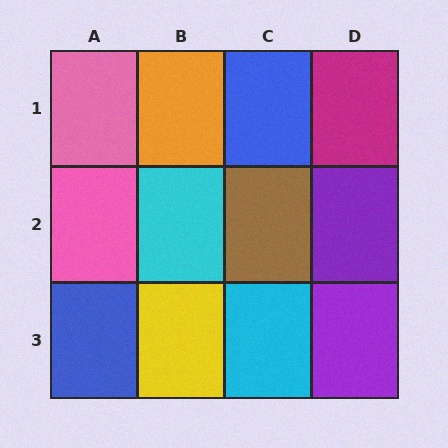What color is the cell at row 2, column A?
Pink.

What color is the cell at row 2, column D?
Purple.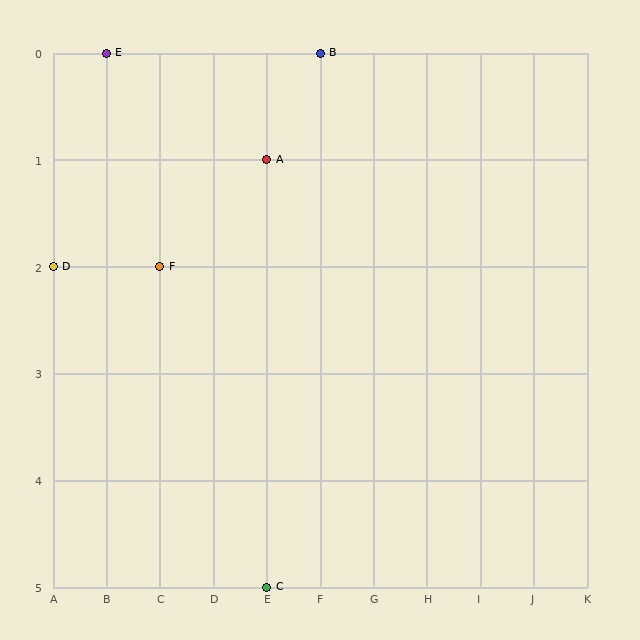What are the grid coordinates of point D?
Point D is at grid coordinates (A, 2).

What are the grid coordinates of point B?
Point B is at grid coordinates (F, 0).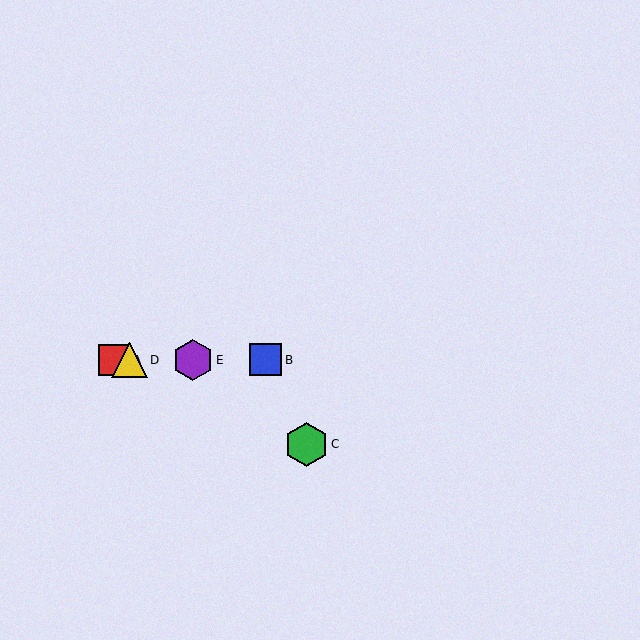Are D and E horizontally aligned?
Yes, both are at y≈360.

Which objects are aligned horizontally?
Objects A, B, D, E are aligned horizontally.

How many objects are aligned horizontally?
4 objects (A, B, D, E) are aligned horizontally.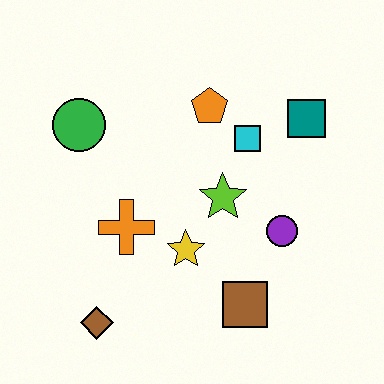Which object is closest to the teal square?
The cyan square is closest to the teal square.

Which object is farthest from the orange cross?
The teal square is farthest from the orange cross.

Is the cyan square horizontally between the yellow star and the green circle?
No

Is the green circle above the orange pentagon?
No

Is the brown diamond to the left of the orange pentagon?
Yes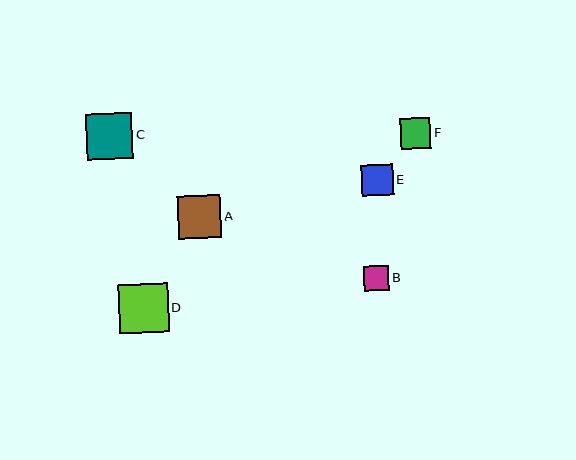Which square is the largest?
Square D is the largest with a size of approximately 49 pixels.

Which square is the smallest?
Square B is the smallest with a size of approximately 26 pixels.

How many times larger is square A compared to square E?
Square A is approximately 1.4 times the size of square E.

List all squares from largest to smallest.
From largest to smallest: D, C, A, E, F, B.